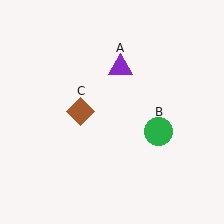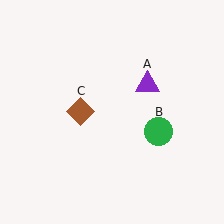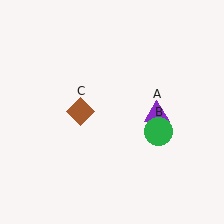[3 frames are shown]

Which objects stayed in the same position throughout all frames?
Green circle (object B) and brown diamond (object C) remained stationary.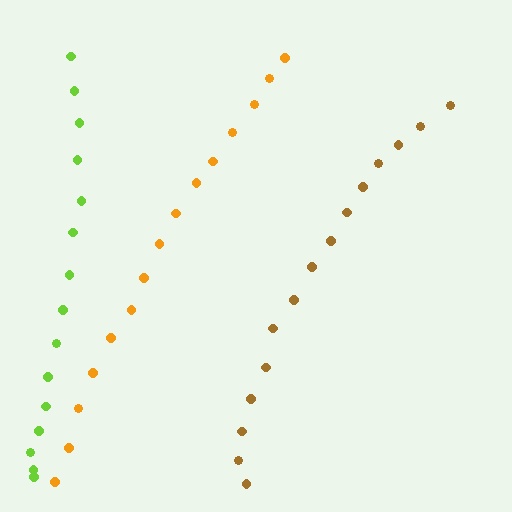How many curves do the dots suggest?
There are 3 distinct paths.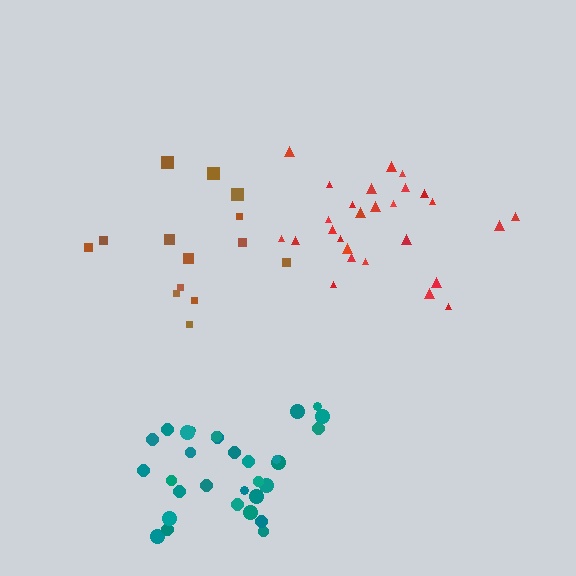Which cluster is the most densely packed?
Teal.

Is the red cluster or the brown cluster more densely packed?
Red.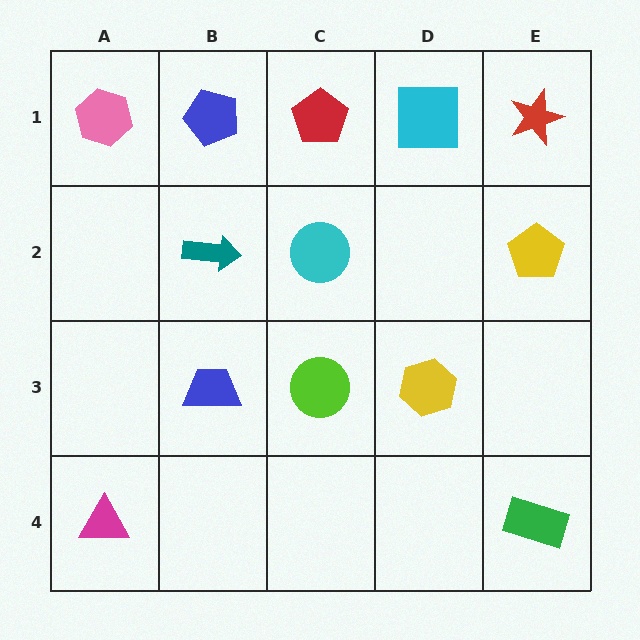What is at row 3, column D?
A yellow hexagon.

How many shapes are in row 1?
5 shapes.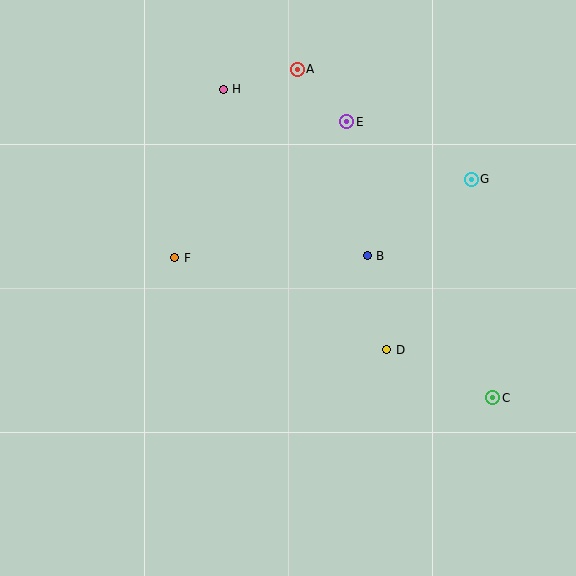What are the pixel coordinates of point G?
Point G is at (471, 179).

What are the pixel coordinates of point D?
Point D is at (387, 350).